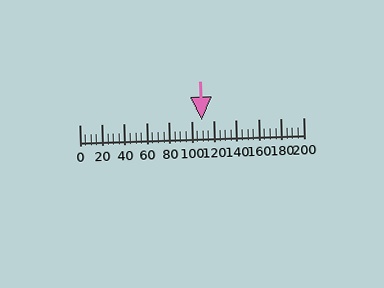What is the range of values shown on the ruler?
The ruler shows values from 0 to 200.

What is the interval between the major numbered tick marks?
The major tick marks are spaced 20 units apart.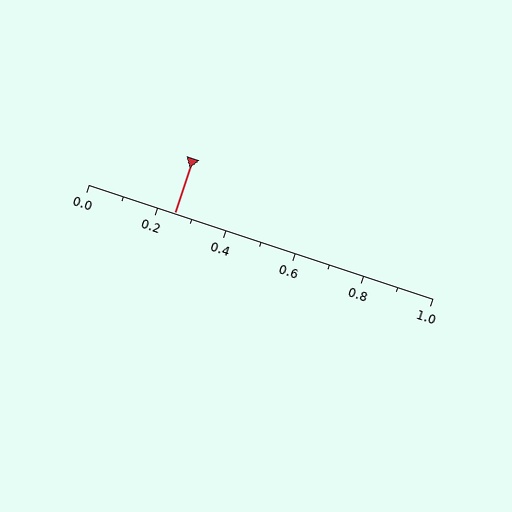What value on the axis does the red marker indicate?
The marker indicates approximately 0.25.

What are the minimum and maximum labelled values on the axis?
The axis runs from 0.0 to 1.0.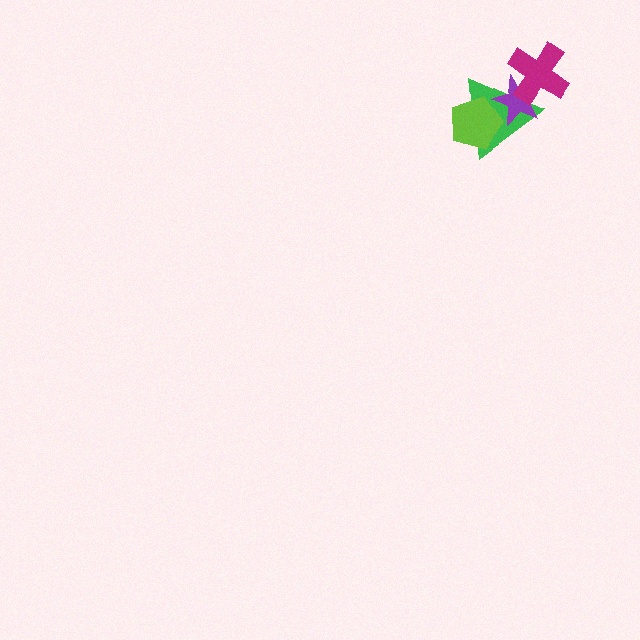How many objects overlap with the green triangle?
3 objects overlap with the green triangle.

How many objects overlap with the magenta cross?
2 objects overlap with the magenta cross.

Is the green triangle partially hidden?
Yes, it is partially covered by another shape.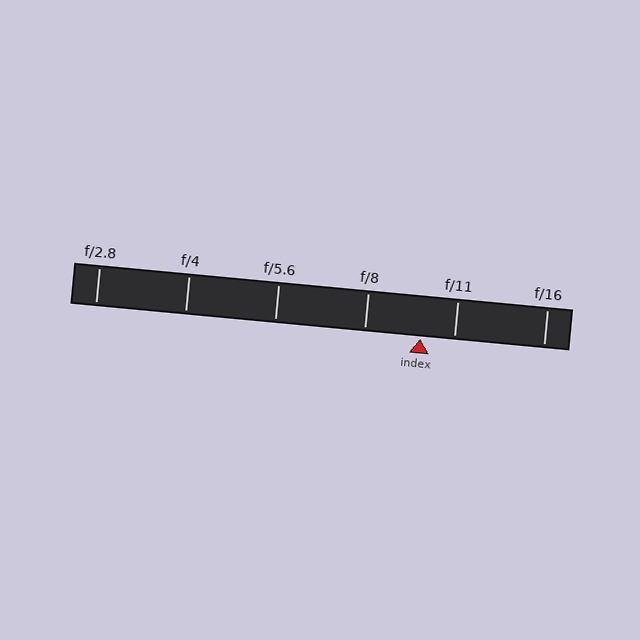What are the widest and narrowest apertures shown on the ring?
The widest aperture shown is f/2.8 and the narrowest is f/16.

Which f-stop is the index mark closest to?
The index mark is closest to f/11.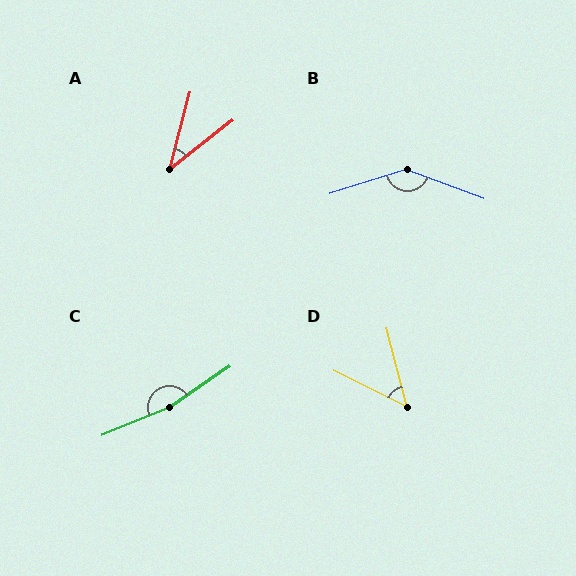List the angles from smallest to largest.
A (37°), D (50°), B (142°), C (168°).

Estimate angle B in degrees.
Approximately 142 degrees.